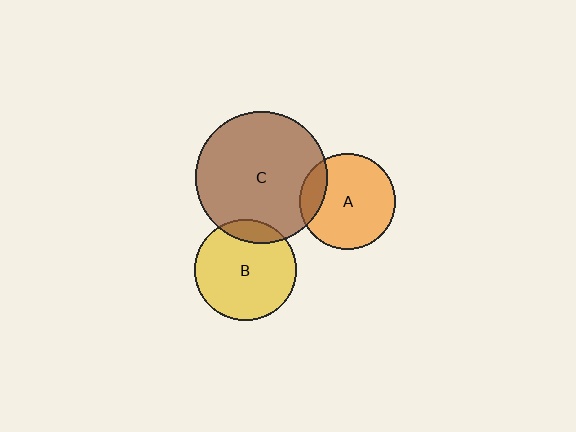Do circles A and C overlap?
Yes.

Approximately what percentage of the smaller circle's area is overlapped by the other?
Approximately 15%.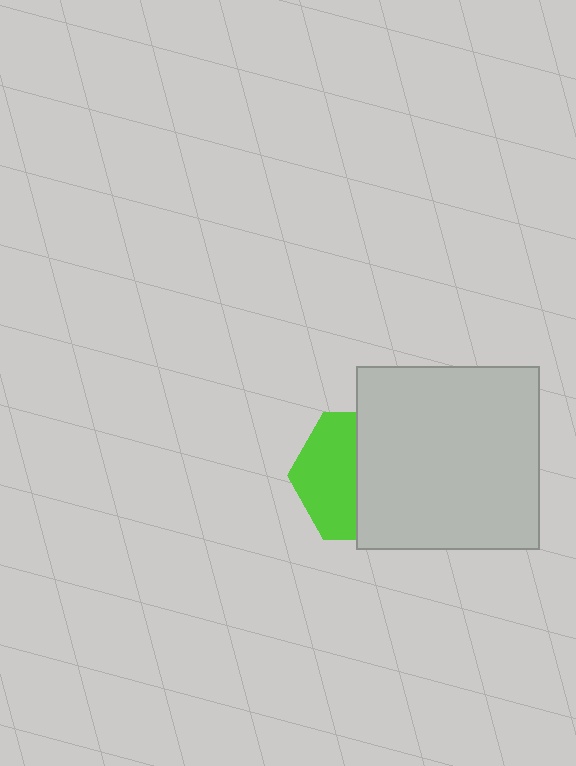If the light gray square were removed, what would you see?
You would see the complete lime hexagon.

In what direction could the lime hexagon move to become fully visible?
The lime hexagon could move left. That would shift it out from behind the light gray square entirely.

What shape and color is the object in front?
The object in front is a light gray square.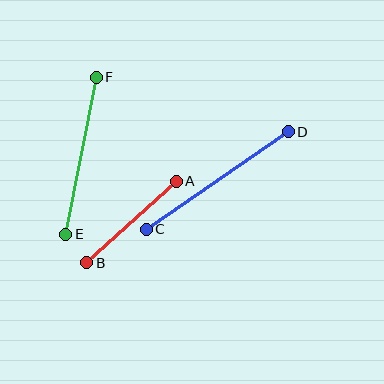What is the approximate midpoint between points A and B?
The midpoint is at approximately (132, 222) pixels.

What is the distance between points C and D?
The distance is approximately 172 pixels.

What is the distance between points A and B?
The distance is approximately 121 pixels.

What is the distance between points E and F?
The distance is approximately 160 pixels.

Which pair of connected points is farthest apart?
Points C and D are farthest apart.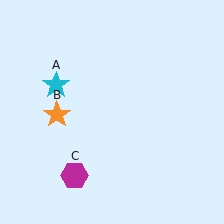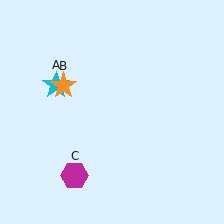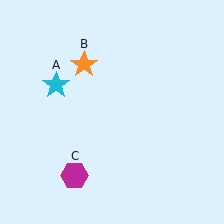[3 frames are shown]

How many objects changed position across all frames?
1 object changed position: orange star (object B).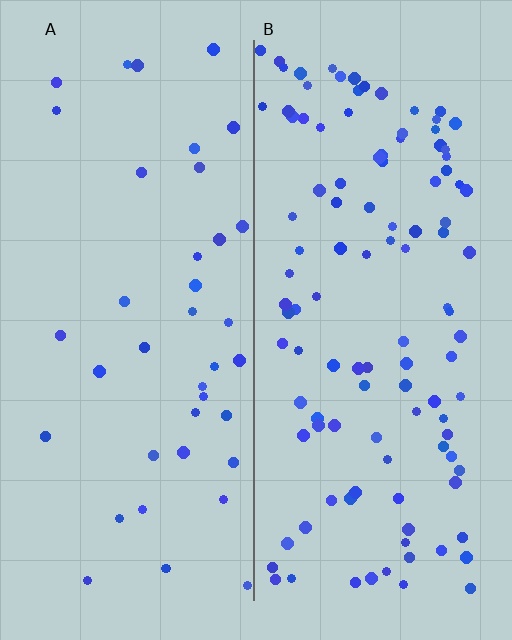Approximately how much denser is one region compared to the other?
Approximately 2.8× — region B over region A.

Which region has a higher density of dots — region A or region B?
B (the right).